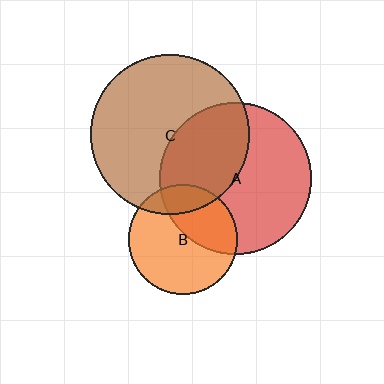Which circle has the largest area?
Circle C (brown).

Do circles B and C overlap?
Yes.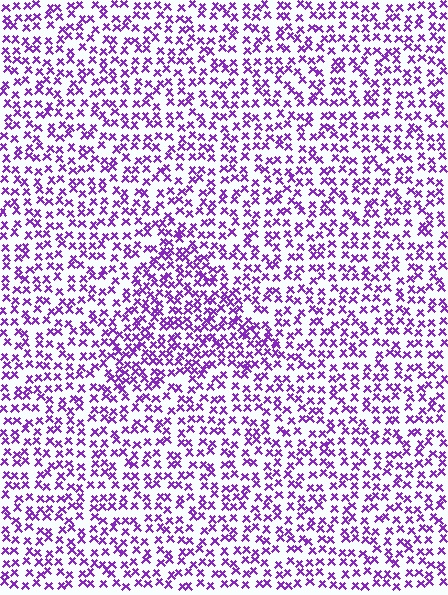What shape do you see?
I see a triangle.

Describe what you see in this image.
The image contains small purple elements arranged at two different densities. A triangle-shaped region is visible where the elements are more densely packed than the surrounding area.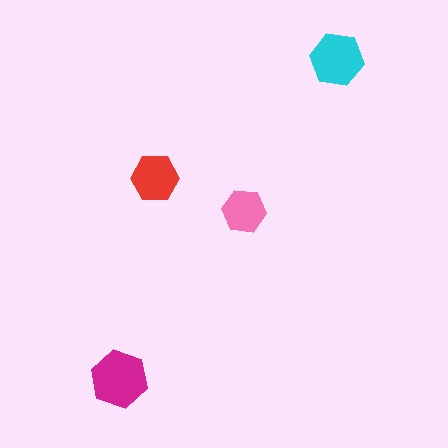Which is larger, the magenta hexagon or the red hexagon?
The magenta one.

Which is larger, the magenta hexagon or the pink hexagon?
The magenta one.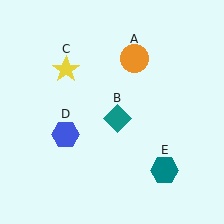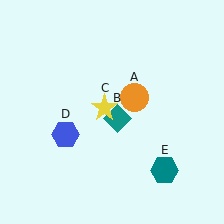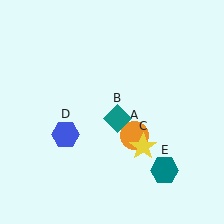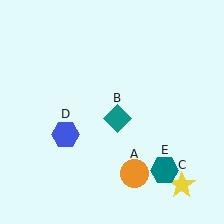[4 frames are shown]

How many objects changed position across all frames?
2 objects changed position: orange circle (object A), yellow star (object C).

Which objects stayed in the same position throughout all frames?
Teal diamond (object B) and blue hexagon (object D) and teal hexagon (object E) remained stationary.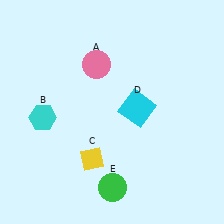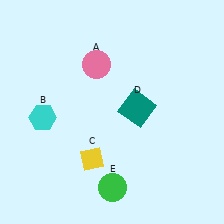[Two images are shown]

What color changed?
The square (D) changed from cyan in Image 1 to teal in Image 2.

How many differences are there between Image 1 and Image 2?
There is 1 difference between the two images.